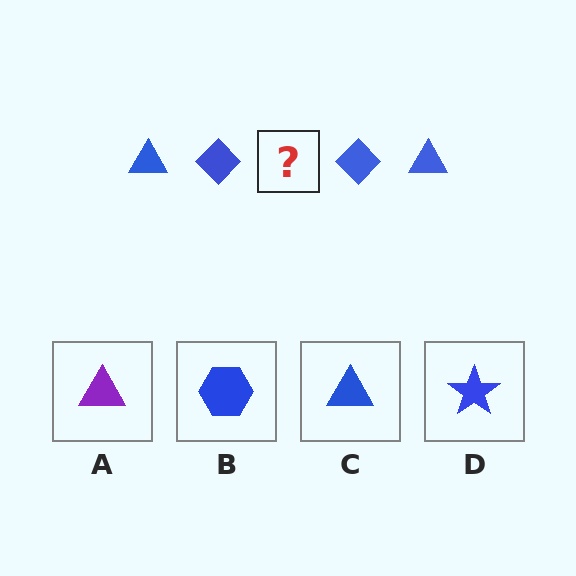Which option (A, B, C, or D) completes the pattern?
C.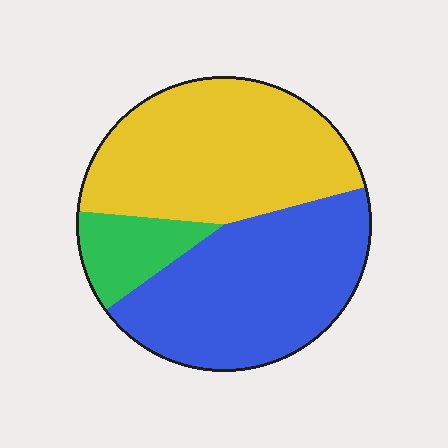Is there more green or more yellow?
Yellow.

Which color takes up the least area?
Green, at roughly 10%.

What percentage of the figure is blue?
Blue covers about 45% of the figure.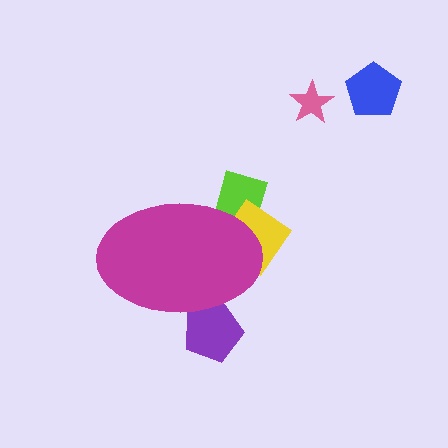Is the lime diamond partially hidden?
Yes, the lime diamond is partially hidden behind the magenta ellipse.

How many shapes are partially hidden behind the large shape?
3 shapes are partially hidden.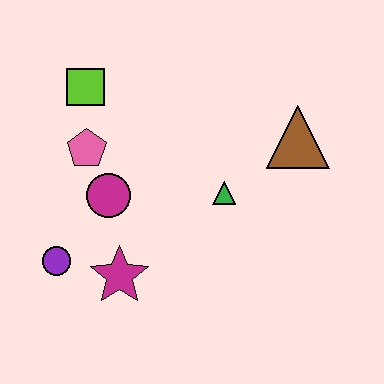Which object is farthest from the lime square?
The brown triangle is farthest from the lime square.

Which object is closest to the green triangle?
The brown triangle is closest to the green triangle.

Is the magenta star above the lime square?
No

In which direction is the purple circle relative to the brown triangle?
The purple circle is to the left of the brown triangle.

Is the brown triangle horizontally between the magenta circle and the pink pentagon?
No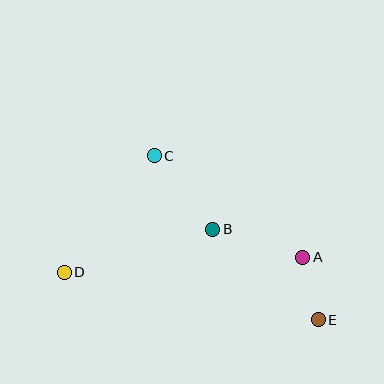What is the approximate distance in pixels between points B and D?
The distance between B and D is approximately 155 pixels.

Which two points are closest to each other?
Points A and E are closest to each other.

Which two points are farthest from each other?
Points D and E are farthest from each other.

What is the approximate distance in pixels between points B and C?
The distance between B and C is approximately 94 pixels.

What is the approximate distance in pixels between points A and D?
The distance between A and D is approximately 239 pixels.